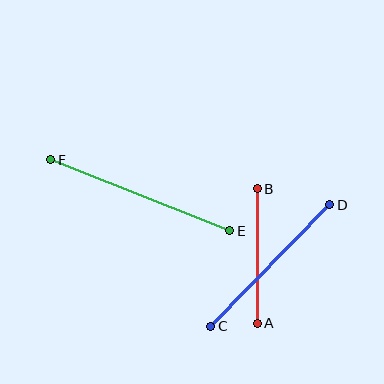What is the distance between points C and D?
The distance is approximately 170 pixels.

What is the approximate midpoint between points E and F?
The midpoint is at approximately (140, 195) pixels.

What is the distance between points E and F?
The distance is approximately 193 pixels.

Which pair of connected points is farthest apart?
Points E and F are farthest apart.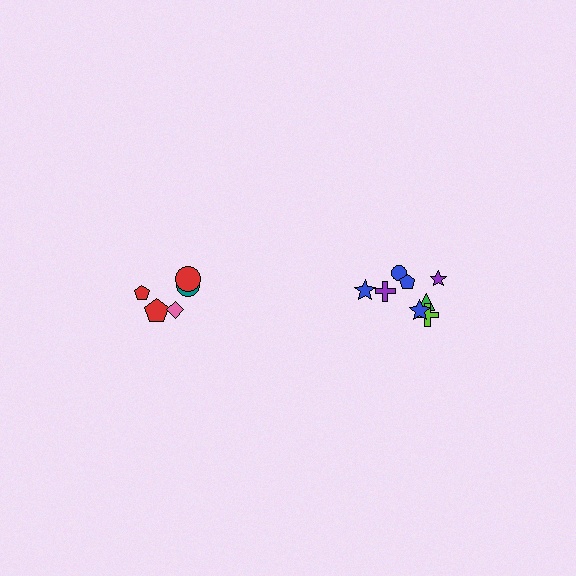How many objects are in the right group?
There are 8 objects.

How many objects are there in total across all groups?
There are 13 objects.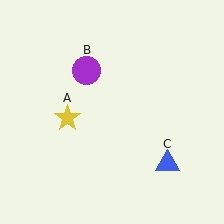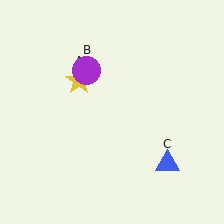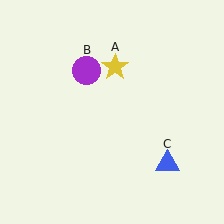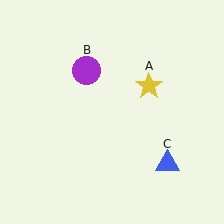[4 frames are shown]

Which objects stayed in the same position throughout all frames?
Purple circle (object B) and blue triangle (object C) remained stationary.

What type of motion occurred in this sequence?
The yellow star (object A) rotated clockwise around the center of the scene.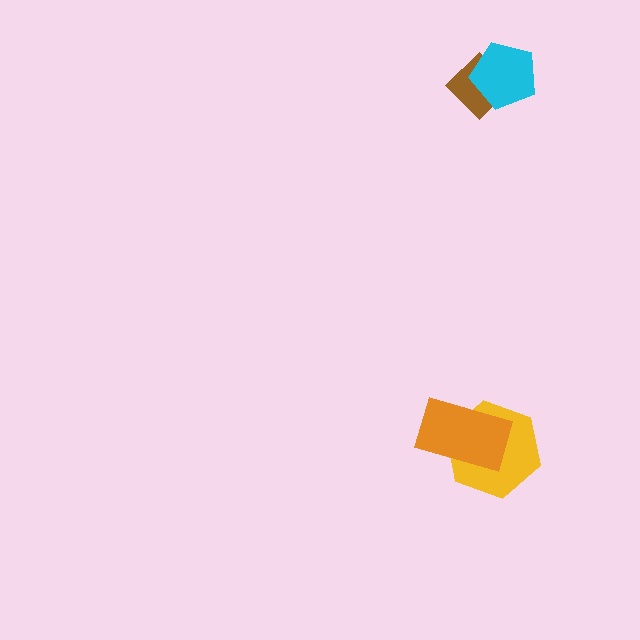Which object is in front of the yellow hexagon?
The orange rectangle is in front of the yellow hexagon.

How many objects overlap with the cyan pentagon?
1 object overlaps with the cyan pentagon.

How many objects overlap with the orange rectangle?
1 object overlaps with the orange rectangle.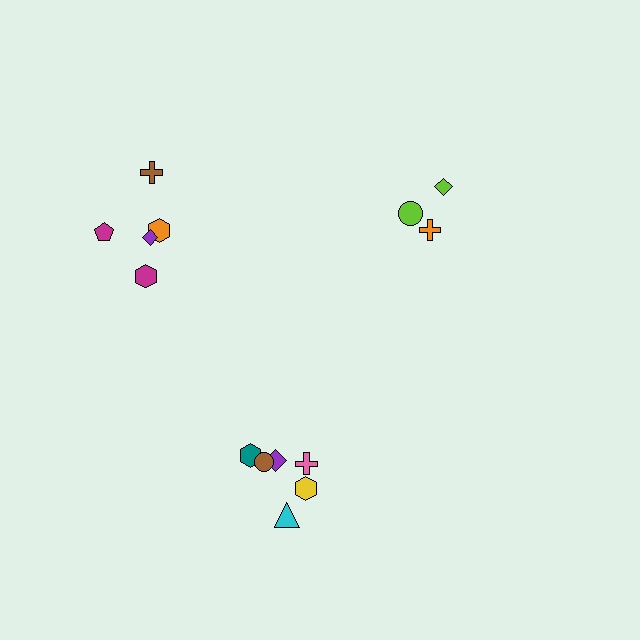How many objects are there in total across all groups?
There are 14 objects.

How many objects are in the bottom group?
There are 6 objects.